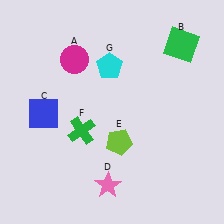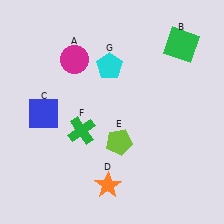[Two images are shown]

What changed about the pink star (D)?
In Image 1, D is pink. In Image 2, it changed to orange.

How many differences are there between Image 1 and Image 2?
There is 1 difference between the two images.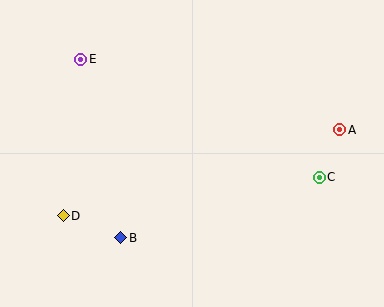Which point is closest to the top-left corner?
Point E is closest to the top-left corner.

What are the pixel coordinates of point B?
Point B is at (121, 238).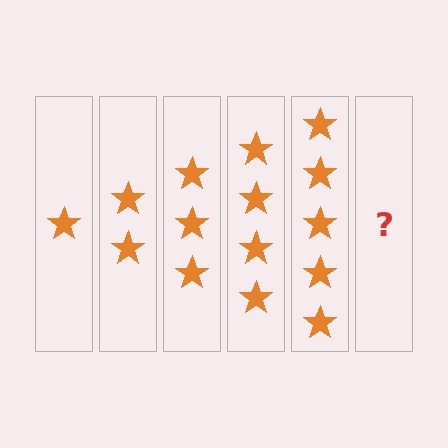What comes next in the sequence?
The next element should be 6 stars.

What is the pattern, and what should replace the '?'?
The pattern is that each step adds one more star. The '?' should be 6 stars.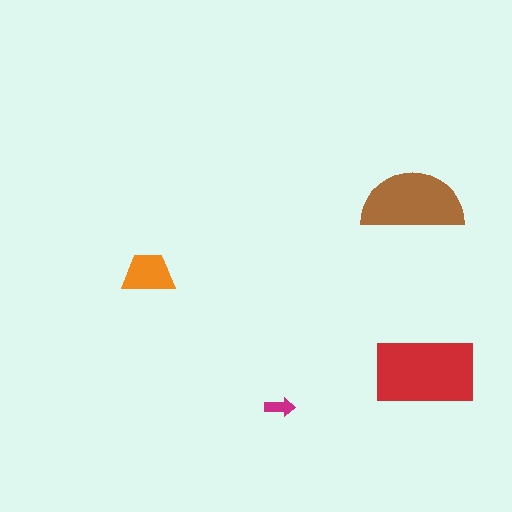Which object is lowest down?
The magenta arrow is bottommost.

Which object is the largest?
The red rectangle.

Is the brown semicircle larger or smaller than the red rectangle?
Smaller.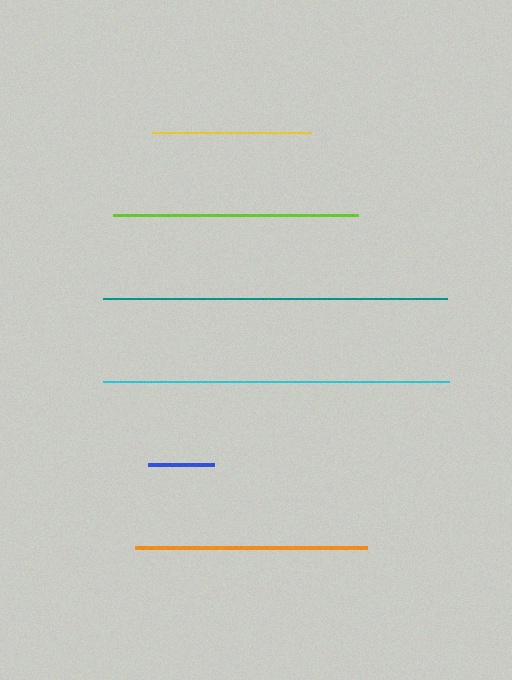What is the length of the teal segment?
The teal segment is approximately 344 pixels long.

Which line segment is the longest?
The cyan line is the longest at approximately 346 pixels.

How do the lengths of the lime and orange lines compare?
The lime and orange lines are approximately the same length.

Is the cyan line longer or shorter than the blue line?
The cyan line is longer than the blue line.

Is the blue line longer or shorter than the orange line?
The orange line is longer than the blue line.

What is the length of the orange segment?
The orange segment is approximately 232 pixels long.